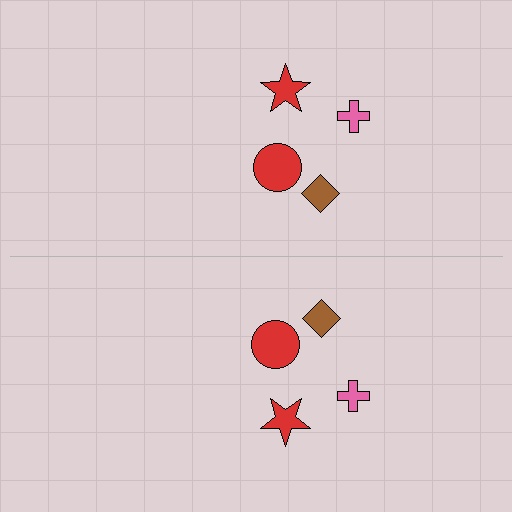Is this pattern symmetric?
Yes, this pattern has bilateral (reflection) symmetry.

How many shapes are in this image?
There are 8 shapes in this image.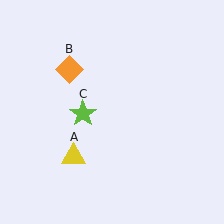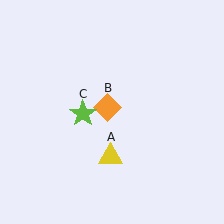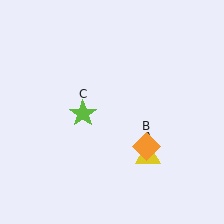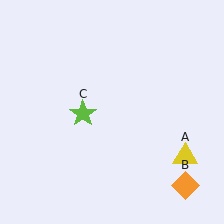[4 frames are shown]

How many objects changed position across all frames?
2 objects changed position: yellow triangle (object A), orange diamond (object B).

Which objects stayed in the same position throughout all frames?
Lime star (object C) remained stationary.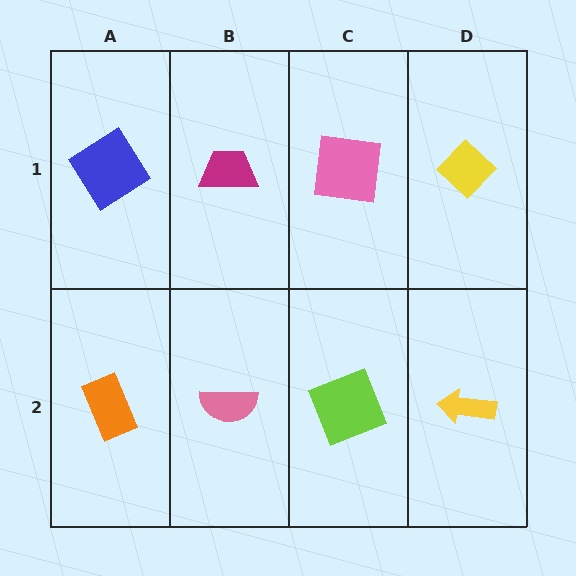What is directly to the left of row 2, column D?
A lime square.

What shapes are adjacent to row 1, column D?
A yellow arrow (row 2, column D), a pink square (row 1, column C).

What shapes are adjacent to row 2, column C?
A pink square (row 1, column C), a pink semicircle (row 2, column B), a yellow arrow (row 2, column D).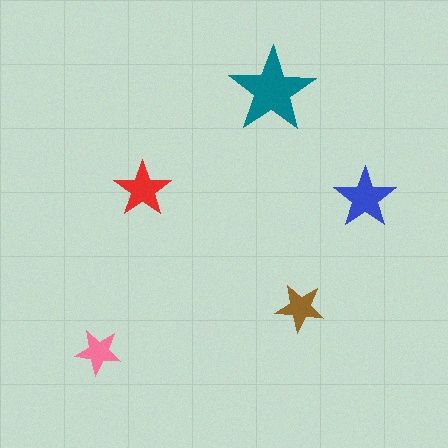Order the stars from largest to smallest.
the teal one, the blue one, the red one, the brown one, the pink one.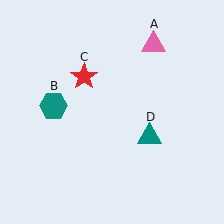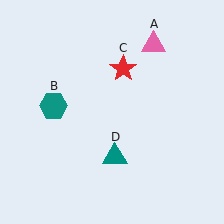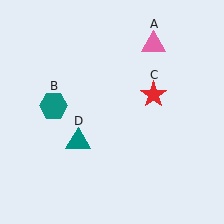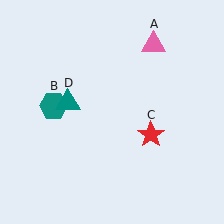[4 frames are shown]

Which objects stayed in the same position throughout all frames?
Pink triangle (object A) and teal hexagon (object B) remained stationary.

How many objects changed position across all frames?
2 objects changed position: red star (object C), teal triangle (object D).